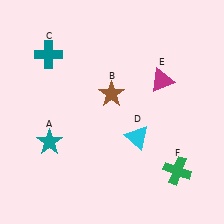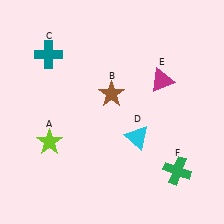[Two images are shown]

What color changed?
The star (A) changed from teal in Image 1 to lime in Image 2.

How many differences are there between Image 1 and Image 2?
There is 1 difference between the two images.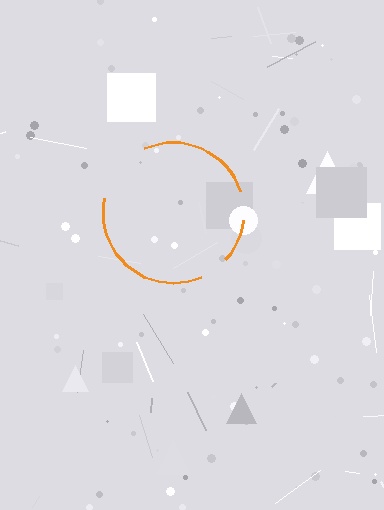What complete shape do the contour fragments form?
The contour fragments form a circle.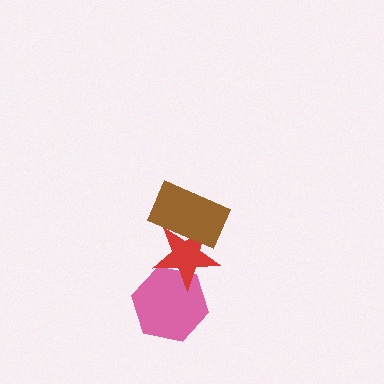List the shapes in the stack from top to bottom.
From top to bottom: the brown rectangle, the red star, the pink hexagon.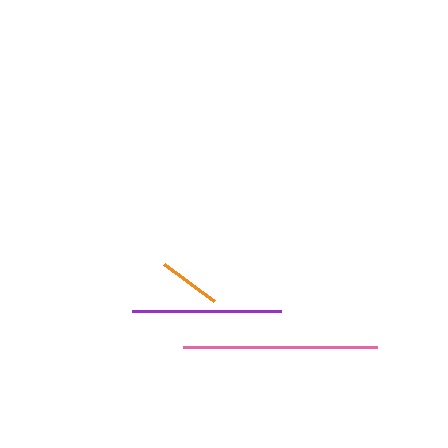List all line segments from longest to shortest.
From longest to shortest: pink, purple, orange.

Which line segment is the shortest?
The orange line is the shortest at approximately 62 pixels.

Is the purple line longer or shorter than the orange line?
The purple line is longer than the orange line.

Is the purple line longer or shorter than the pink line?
The pink line is longer than the purple line.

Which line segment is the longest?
The pink line is the longest at approximately 194 pixels.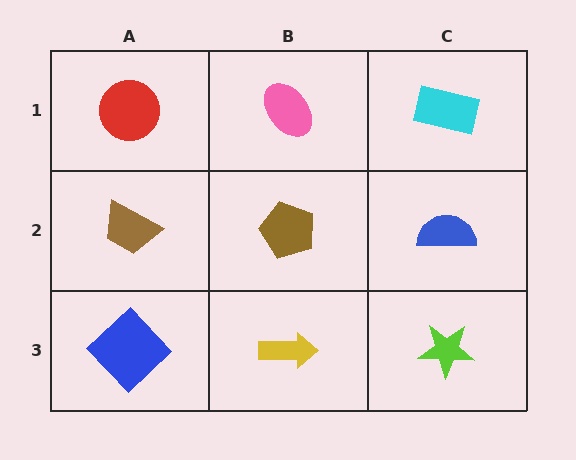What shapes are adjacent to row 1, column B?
A brown pentagon (row 2, column B), a red circle (row 1, column A), a cyan rectangle (row 1, column C).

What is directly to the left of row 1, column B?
A red circle.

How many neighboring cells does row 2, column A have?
3.